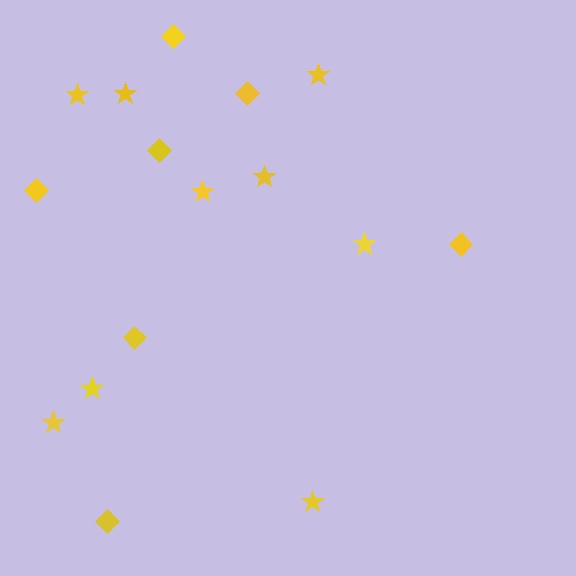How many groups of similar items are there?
There are 2 groups: one group of diamonds (7) and one group of stars (9).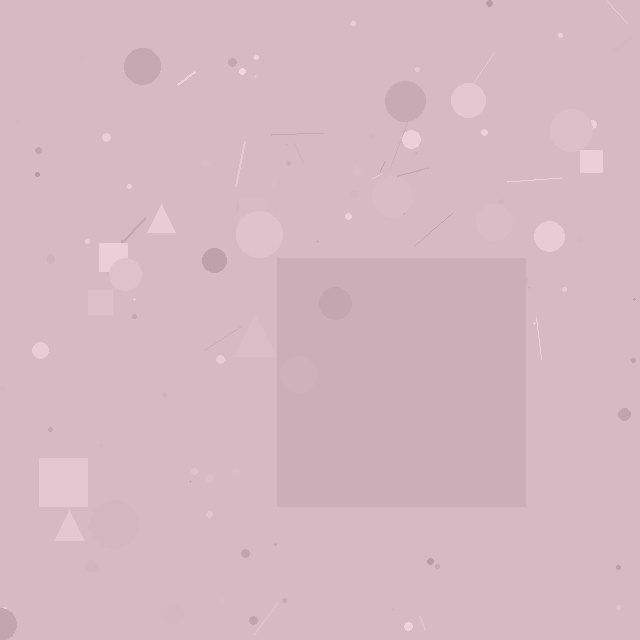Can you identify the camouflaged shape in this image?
The camouflaged shape is a square.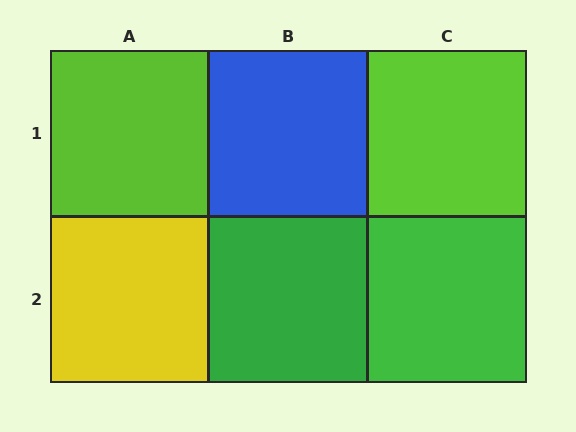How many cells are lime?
2 cells are lime.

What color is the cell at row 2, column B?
Green.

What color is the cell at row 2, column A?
Yellow.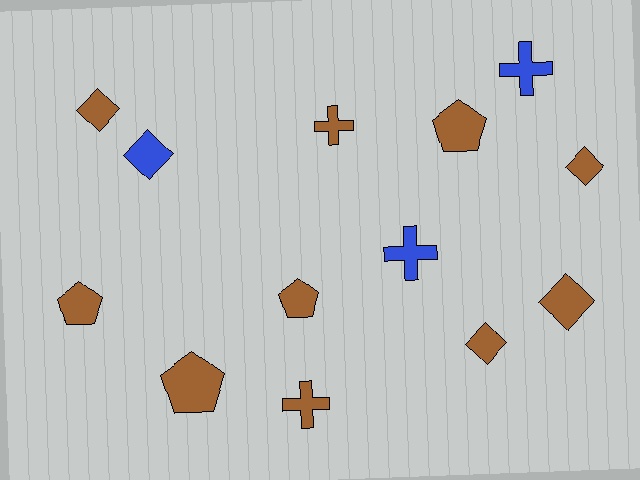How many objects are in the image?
There are 13 objects.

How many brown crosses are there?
There are 2 brown crosses.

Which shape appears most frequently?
Diamond, with 5 objects.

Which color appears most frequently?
Brown, with 10 objects.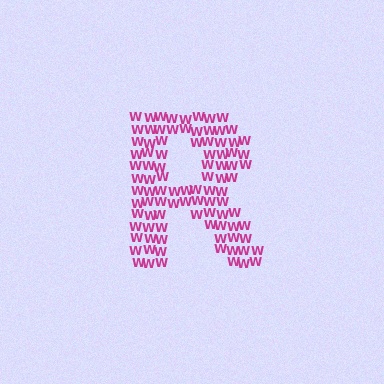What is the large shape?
The large shape is the letter R.